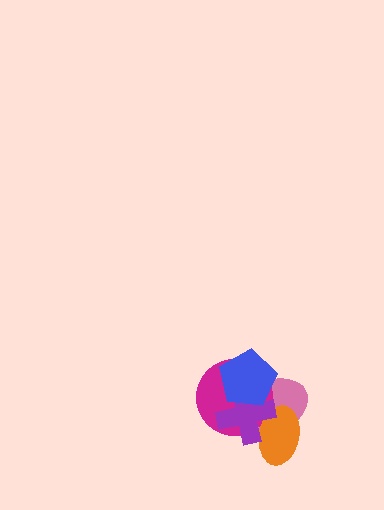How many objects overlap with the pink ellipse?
4 objects overlap with the pink ellipse.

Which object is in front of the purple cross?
The blue pentagon is in front of the purple cross.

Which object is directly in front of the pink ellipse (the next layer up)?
The magenta circle is directly in front of the pink ellipse.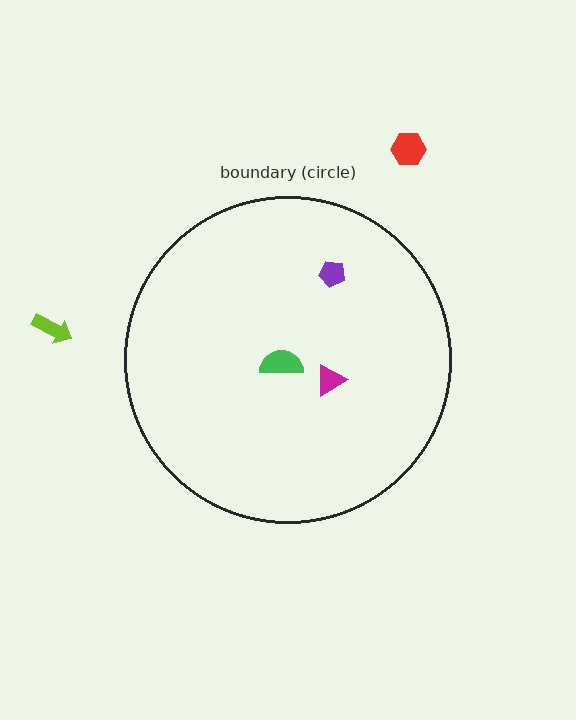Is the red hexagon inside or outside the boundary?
Outside.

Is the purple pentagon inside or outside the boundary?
Inside.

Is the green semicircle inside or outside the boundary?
Inside.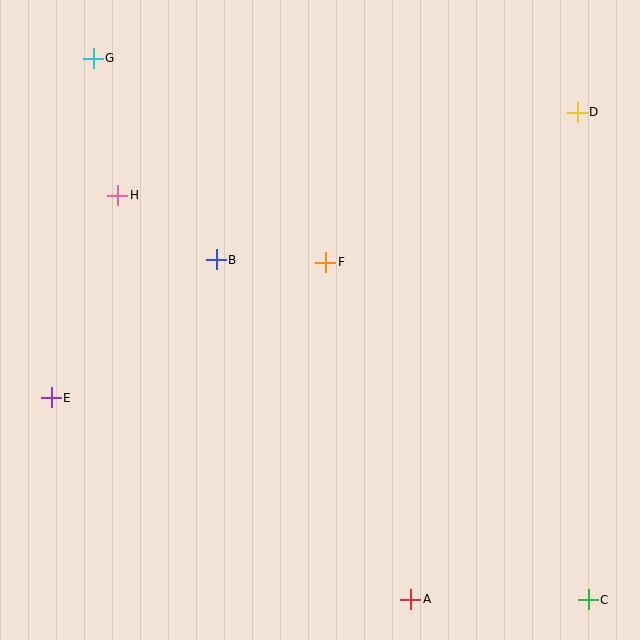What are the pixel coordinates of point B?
Point B is at (216, 260).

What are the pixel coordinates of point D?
Point D is at (577, 112).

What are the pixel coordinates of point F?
Point F is at (326, 262).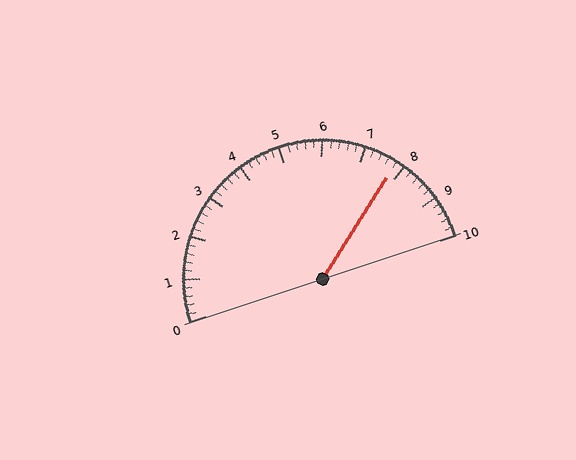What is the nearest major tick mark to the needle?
The nearest major tick mark is 8.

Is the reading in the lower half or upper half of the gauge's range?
The reading is in the upper half of the range (0 to 10).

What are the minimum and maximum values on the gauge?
The gauge ranges from 0 to 10.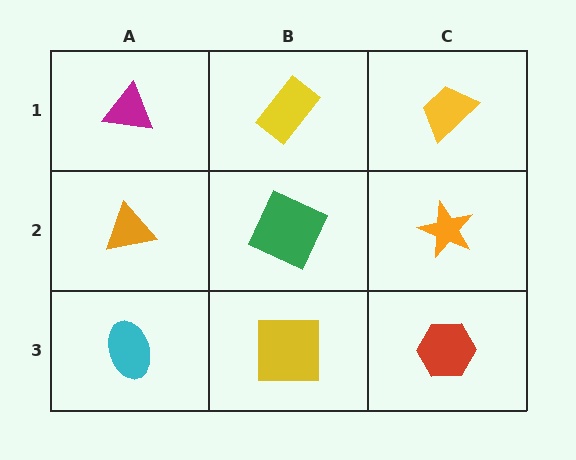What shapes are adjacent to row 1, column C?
An orange star (row 2, column C), a yellow rectangle (row 1, column B).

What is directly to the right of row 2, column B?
An orange star.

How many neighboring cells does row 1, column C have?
2.